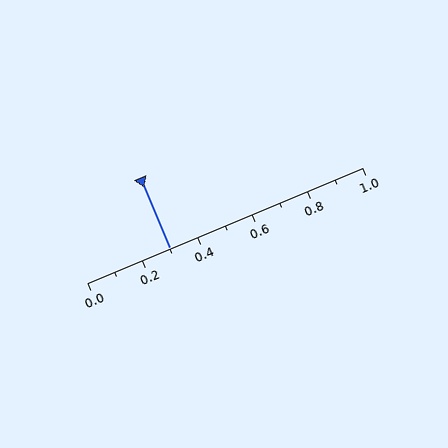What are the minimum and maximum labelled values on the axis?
The axis runs from 0.0 to 1.0.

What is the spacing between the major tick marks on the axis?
The major ticks are spaced 0.2 apart.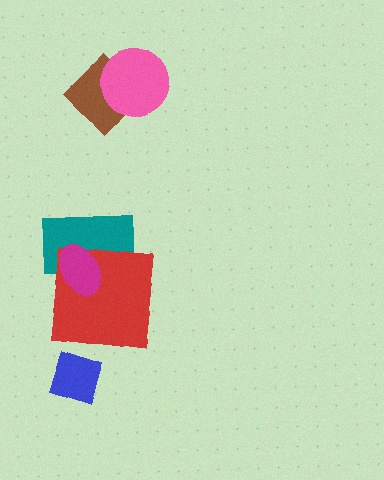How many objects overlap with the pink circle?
1 object overlaps with the pink circle.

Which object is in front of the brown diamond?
The pink circle is in front of the brown diamond.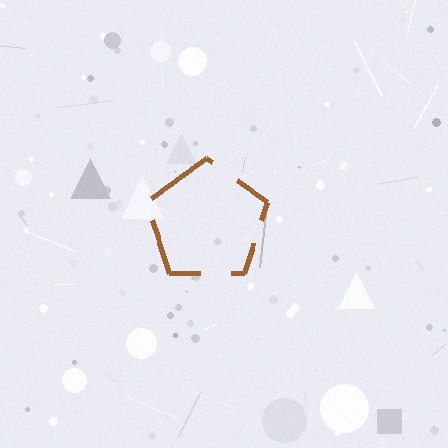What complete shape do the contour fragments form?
The contour fragments form a pentagon.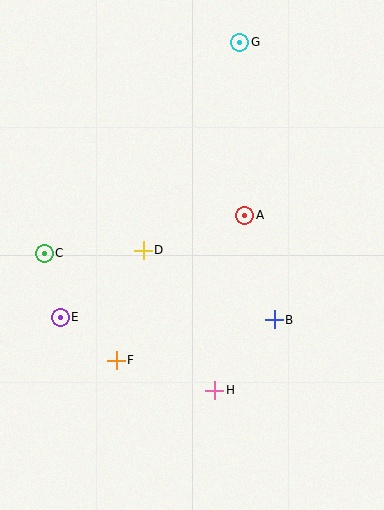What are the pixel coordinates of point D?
Point D is at (143, 250).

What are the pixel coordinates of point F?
Point F is at (116, 360).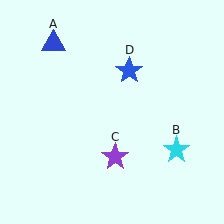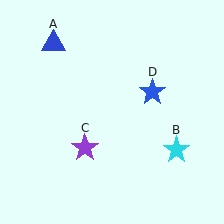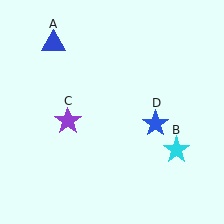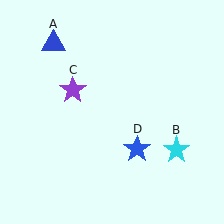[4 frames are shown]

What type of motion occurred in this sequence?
The purple star (object C), blue star (object D) rotated clockwise around the center of the scene.